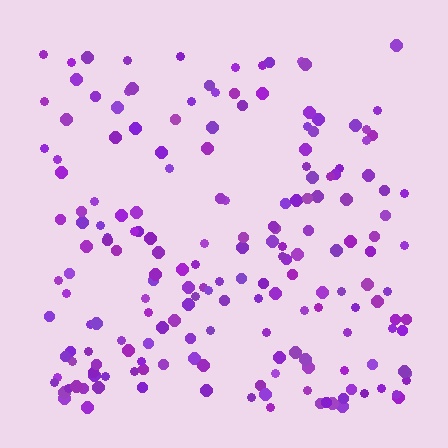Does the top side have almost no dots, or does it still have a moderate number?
Still a moderate number, just noticeably fewer than the bottom.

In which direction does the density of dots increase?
From top to bottom, with the bottom side densest.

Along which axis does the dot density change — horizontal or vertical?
Vertical.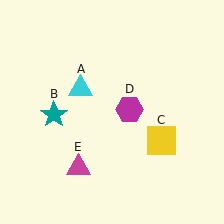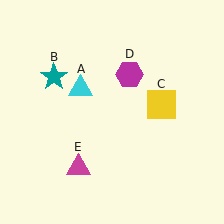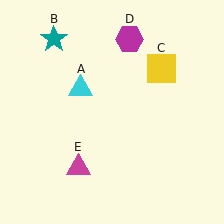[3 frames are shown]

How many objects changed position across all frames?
3 objects changed position: teal star (object B), yellow square (object C), magenta hexagon (object D).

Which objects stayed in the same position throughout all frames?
Cyan triangle (object A) and magenta triangle (object E) remained stationary.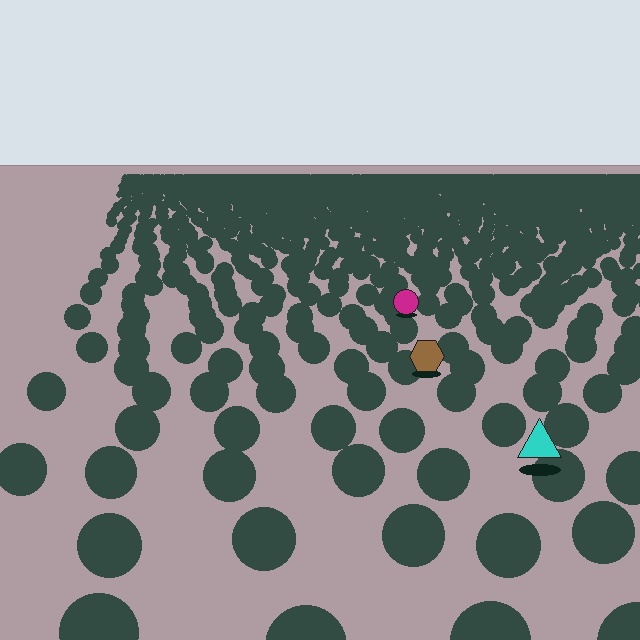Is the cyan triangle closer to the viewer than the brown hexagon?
Yes. The cyan triangle is closer — you can tell from the texture gradient: the ground texture is coarser near it.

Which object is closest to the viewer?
The cyan triangle is closest. The texture marks near it are larger and more spread out.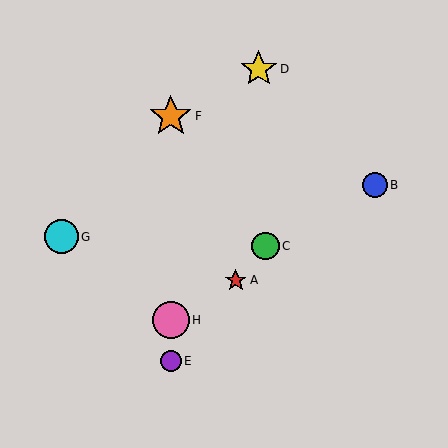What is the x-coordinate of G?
Object G is at x≈61.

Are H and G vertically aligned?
No, H is at x≈171 and G is at x≈61.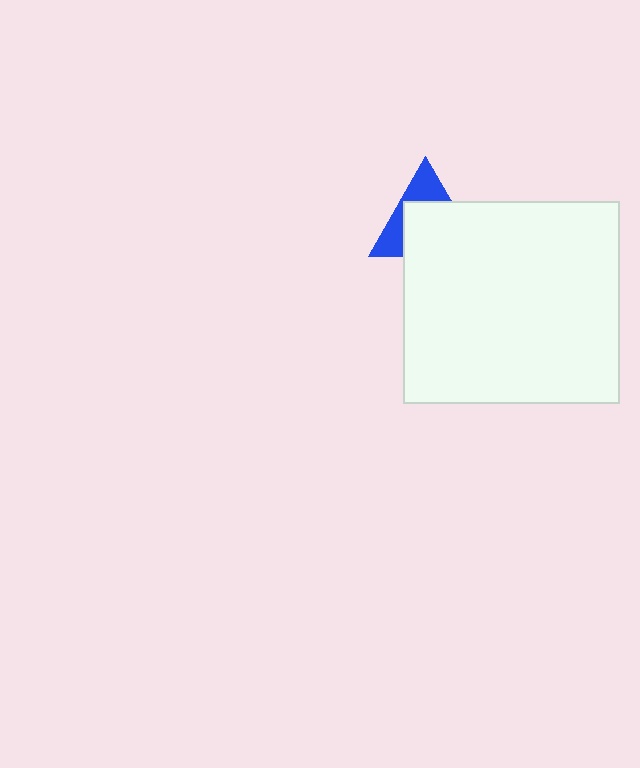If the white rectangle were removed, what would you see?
You would see the complete blue triangle.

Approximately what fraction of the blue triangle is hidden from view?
Roughly 61% of the blue triangle is hidden behind the white rectangle.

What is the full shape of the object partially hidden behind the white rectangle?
The partially hidden object is a blue triangle.